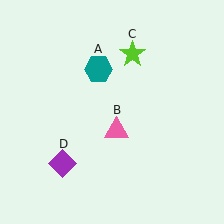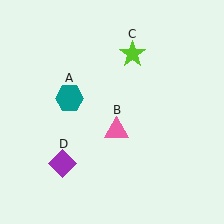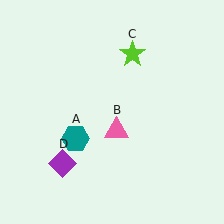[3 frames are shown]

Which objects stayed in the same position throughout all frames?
Pink triangle (object B) and lime star (object C) and purple diamond (object D) remained stationary.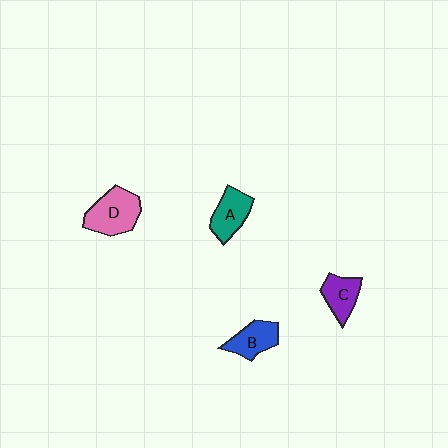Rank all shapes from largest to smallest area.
From largest to smallest: D (pink), A (teal), B (blue), C (purple).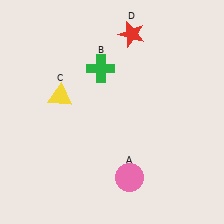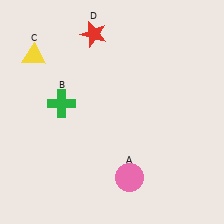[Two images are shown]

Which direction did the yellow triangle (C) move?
The yellow triangle (C) moved up.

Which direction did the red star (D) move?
The red star (D) moved left.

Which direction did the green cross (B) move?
The green cross (B) moved left.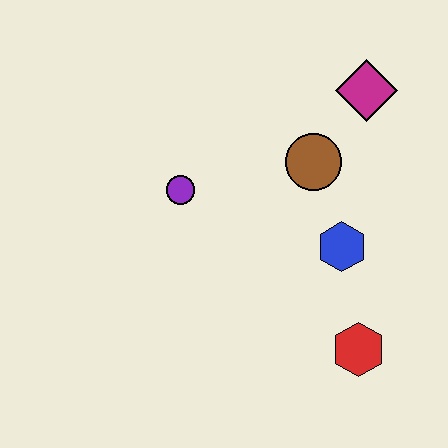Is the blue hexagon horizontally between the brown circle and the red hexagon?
Yes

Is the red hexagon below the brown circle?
Yes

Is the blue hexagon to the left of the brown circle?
No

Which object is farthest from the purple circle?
The red hexagon is farthest from the purple circle.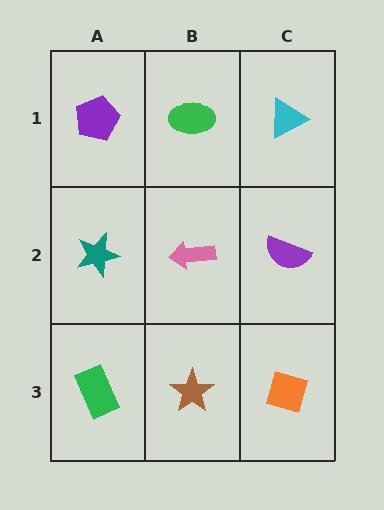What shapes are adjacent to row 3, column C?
A purple semicircle (row 2, column C), a brown star (row 3, column B).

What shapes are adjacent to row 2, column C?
A cyan triangle (row 1, column C), an orange diamond (row 3, column C), a pink arrow (row 2, column B).